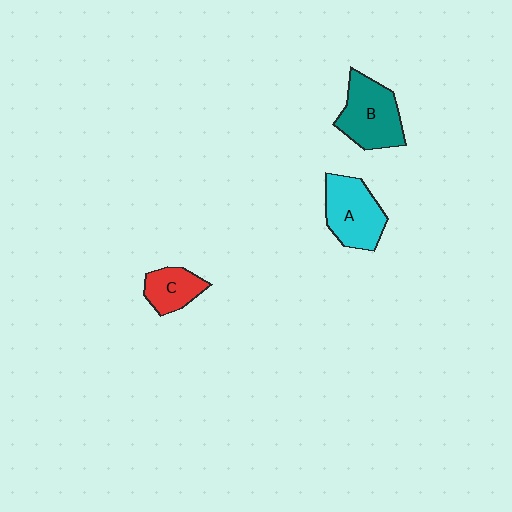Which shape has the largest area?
Shape B (teal).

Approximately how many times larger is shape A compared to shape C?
Approximately 1.6 times.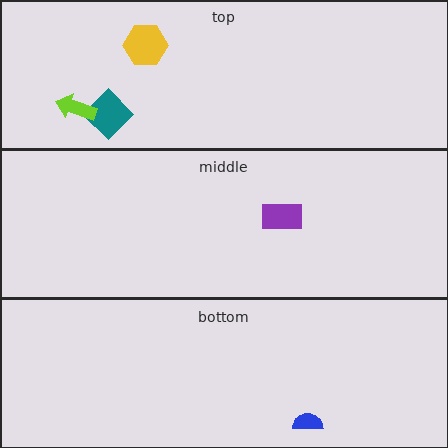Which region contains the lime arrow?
The top region.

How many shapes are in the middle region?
1.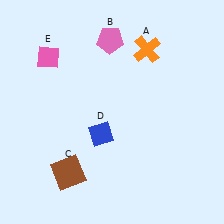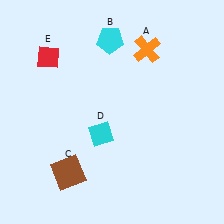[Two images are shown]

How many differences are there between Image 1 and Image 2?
There are 3 differences between the two images.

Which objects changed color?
B changed from pink to cyan. D changed from blue to cyan. E changed from pink to red.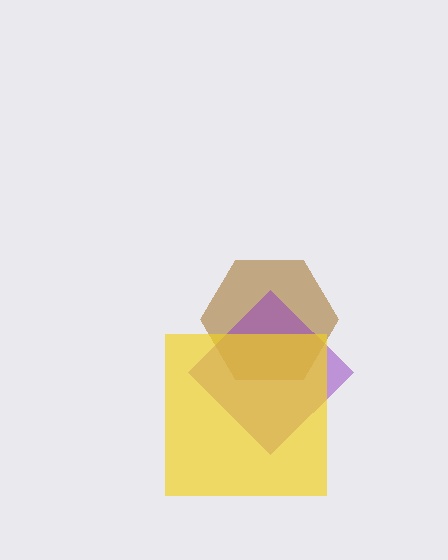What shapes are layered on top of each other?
The layered shapes are: a brown hexagon, a purple diamond, a yellow square.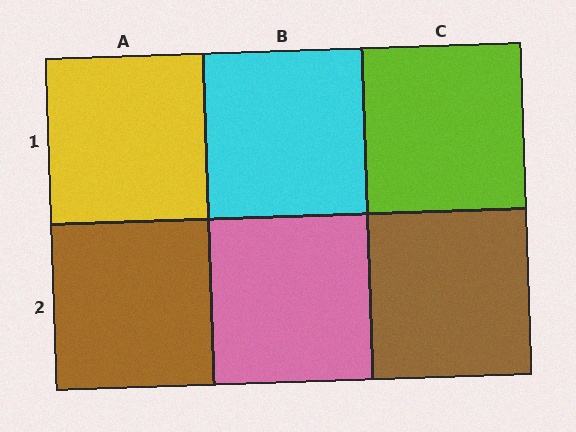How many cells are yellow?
1 cell is yellow.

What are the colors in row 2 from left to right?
Brown, pink, brown.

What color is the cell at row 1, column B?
Cyan.